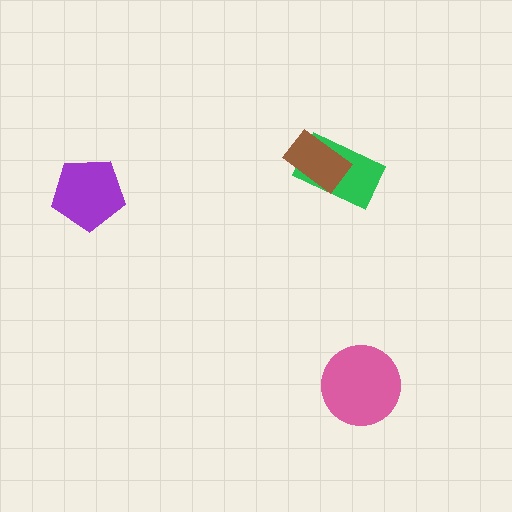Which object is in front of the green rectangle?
The brown rectangle is in front of the green rectangle.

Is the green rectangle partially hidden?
Yes, it is partially covered by another shape.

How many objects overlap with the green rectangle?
1 object overlaps with the green rectangle.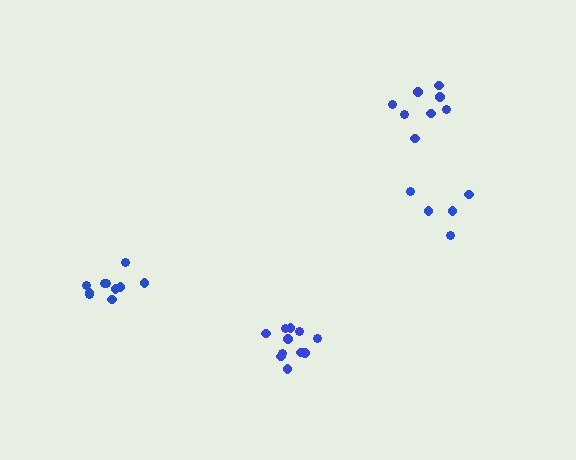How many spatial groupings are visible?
There are 4 spatial groupings.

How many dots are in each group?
Group 1: 5 dots, Group 2: 8 dots, Group 3: 11 dots, Group 4: 10 dots (34 total).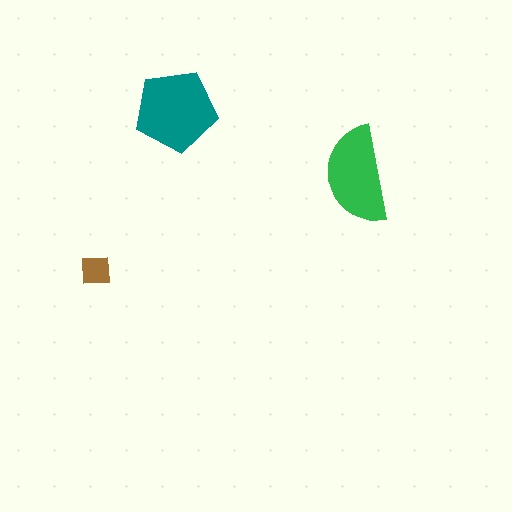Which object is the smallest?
The brown square.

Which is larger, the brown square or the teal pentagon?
The teal pentagon.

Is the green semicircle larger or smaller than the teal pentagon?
Smaller.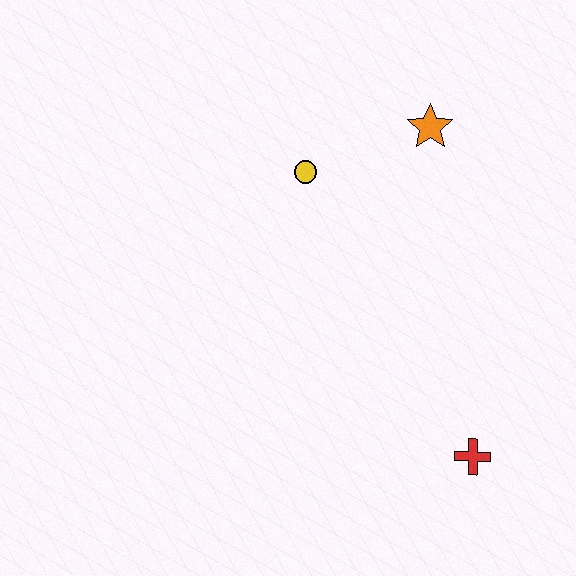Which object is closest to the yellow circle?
The orange star is closest to the yellow circle.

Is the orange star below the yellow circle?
No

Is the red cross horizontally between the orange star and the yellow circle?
No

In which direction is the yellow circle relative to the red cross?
The yellow circle is above the red cross.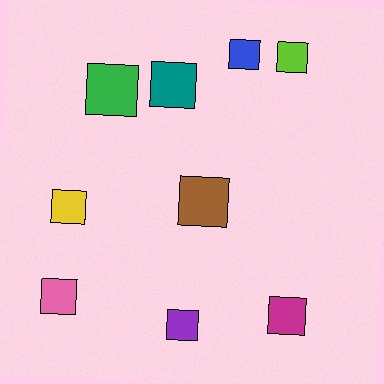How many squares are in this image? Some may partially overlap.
There are 9 squares.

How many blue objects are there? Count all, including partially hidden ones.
There is 1 blue object.